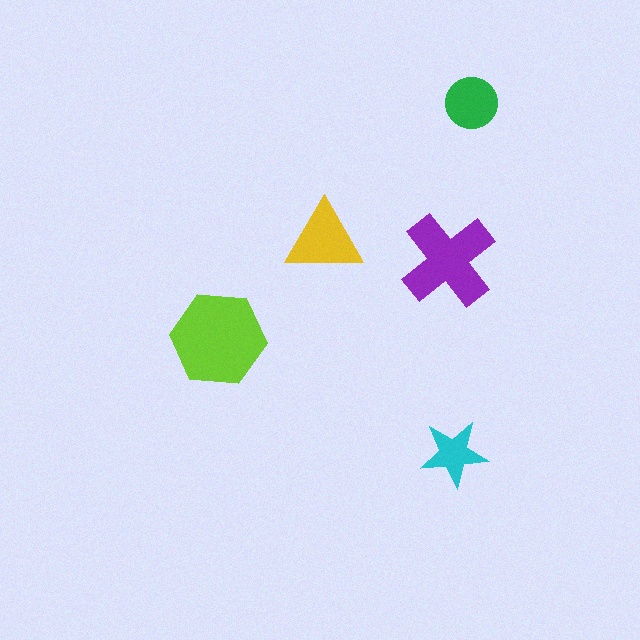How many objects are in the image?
There are 5 objects in the image.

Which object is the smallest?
The cyan star.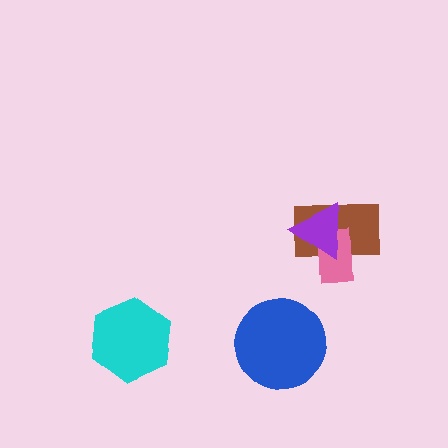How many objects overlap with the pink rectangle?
2 objects overlap with the pink rectangle.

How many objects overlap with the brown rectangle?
2 objects overlap with the brown rectangle.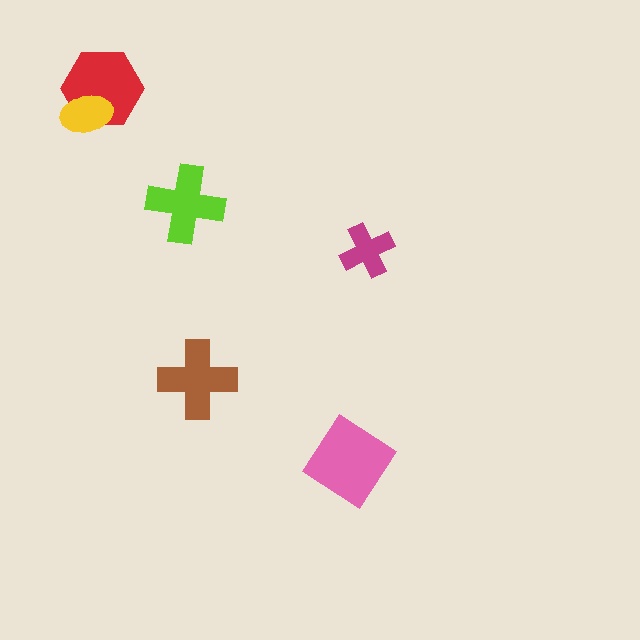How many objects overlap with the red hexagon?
1 object overlaps with the red hexagon.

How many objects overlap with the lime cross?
0 objects overlap with the lime cross.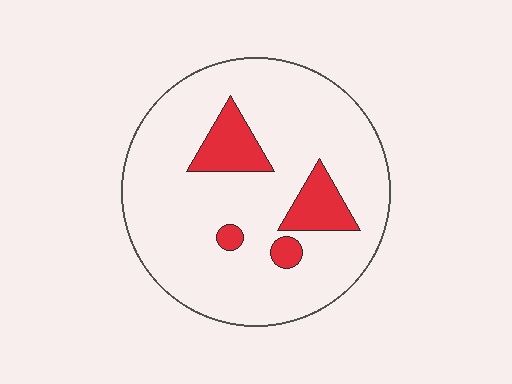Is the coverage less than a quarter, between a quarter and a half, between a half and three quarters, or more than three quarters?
Less than a quarter.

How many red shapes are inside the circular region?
4.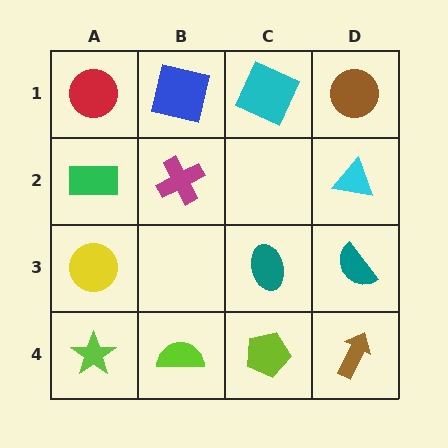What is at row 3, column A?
A yellow circle.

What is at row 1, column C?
A cyan square.